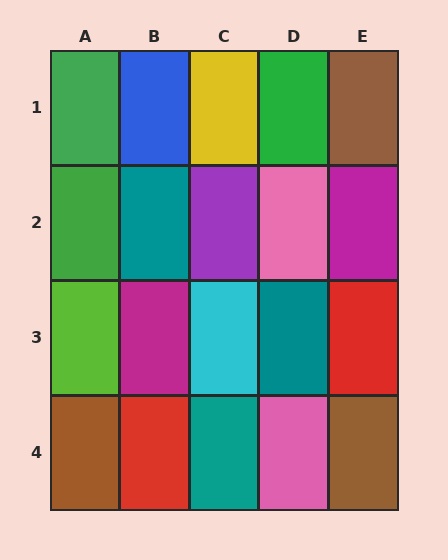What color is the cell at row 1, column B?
Blue.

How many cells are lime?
1 cell is lime.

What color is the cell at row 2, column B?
Teal.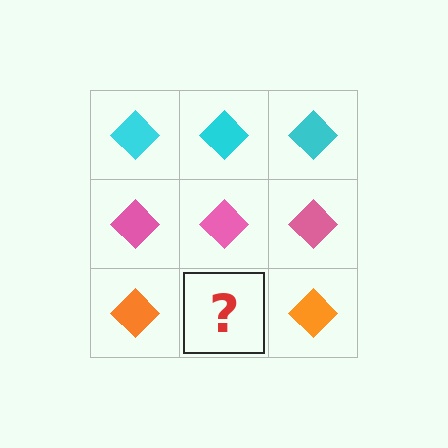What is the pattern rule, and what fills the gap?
The rule is that each row has a consistent color. The gap should be filled with an orange diamond.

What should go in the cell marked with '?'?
The missing cell should contain an orange diamond.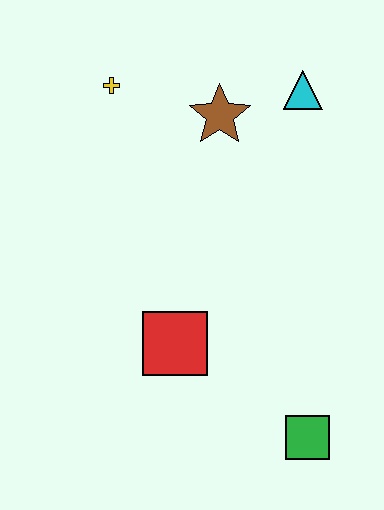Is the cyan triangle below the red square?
No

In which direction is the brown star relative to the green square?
The brown star is above the green square.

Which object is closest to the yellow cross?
The brown star is closest to the yellow cross.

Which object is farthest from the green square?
The yellow cross is farthest from the green square.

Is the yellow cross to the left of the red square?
Yes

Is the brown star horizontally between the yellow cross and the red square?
No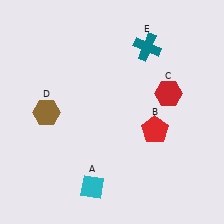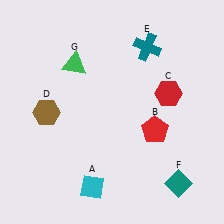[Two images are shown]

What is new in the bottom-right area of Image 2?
A teal diamond (F) was added in the bottom-right area of Image 2.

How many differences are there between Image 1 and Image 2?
There are 2 differences between the two images.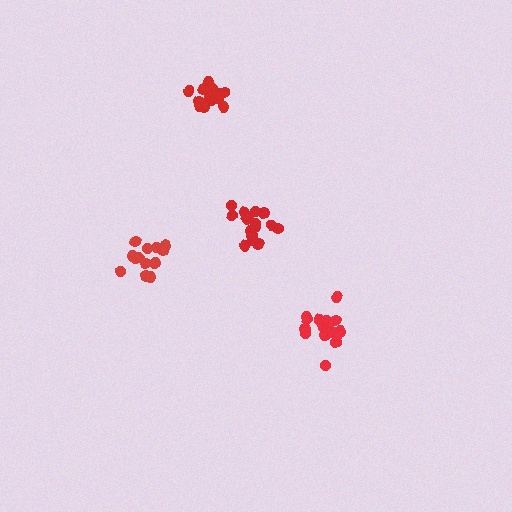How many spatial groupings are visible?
There are 4 spatial groupings.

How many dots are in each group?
Group 1: 16 dots, Group 2: 17 dots, Group 3: 19 dots, Group 4: 13 dots (65 total).